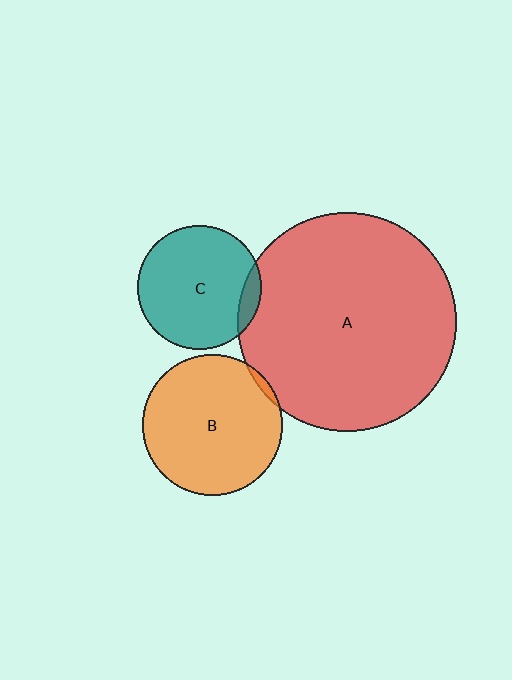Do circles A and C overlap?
Yes.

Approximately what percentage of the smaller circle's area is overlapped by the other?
Approximately 10%.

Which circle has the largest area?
Circle A (red).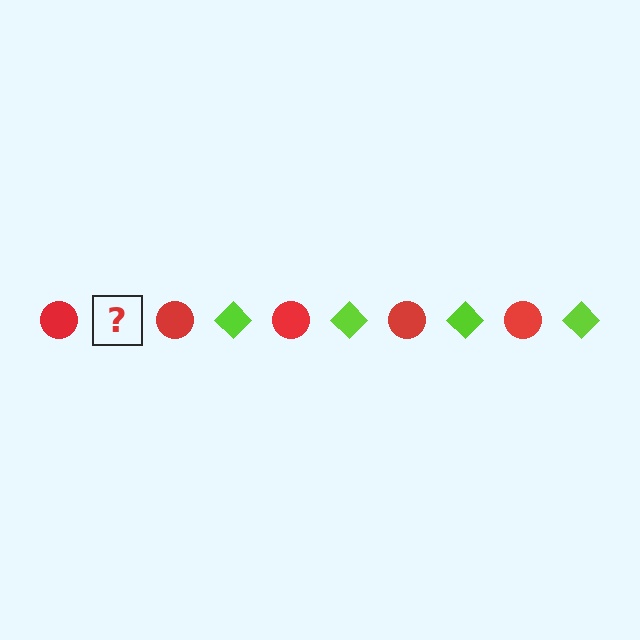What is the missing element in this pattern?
The missing element is a lime diamond.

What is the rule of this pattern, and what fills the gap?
The rule is that the pattern alternates between red circle and lime diamond. The gap should be filled with a lime diamond.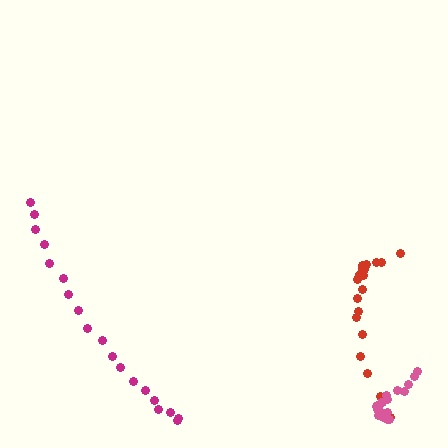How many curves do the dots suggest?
There are 3 distinct paths.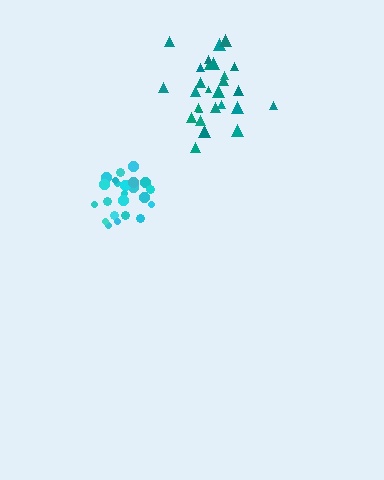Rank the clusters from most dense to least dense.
cyan, teal.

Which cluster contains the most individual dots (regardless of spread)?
Teal (27).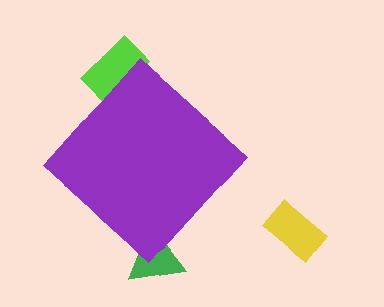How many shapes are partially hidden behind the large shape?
2 shapes are partially hidden.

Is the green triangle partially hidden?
Yes, the green triangle is partially hidden behind the purple diamond.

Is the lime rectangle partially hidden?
Yes, the lime rectangle is partially hidden behind the purple diamond.